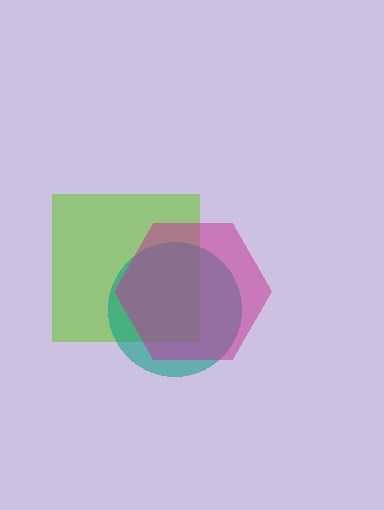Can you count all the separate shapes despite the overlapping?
Yes, there are 3 separate shapes.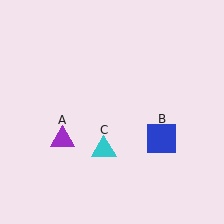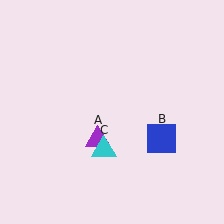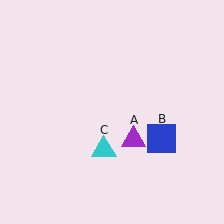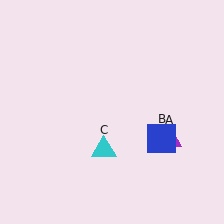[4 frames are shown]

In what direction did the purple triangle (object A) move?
The purple triangle (object A) moved right.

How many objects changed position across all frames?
1 object changed position: purple triangle (object A).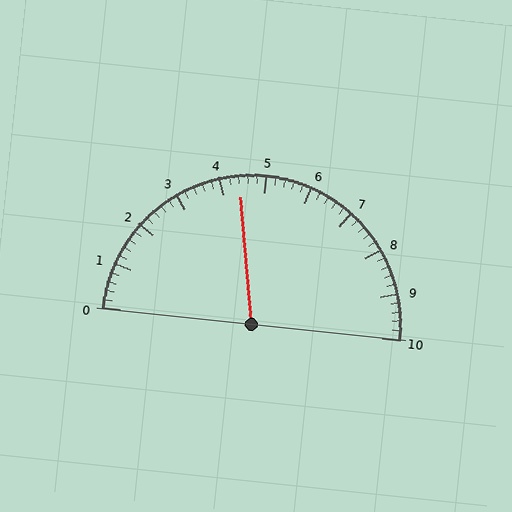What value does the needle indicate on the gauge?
The needle indicates approximately 4.4.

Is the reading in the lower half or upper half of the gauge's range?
The reading is in the lower half of the range (0 to 10).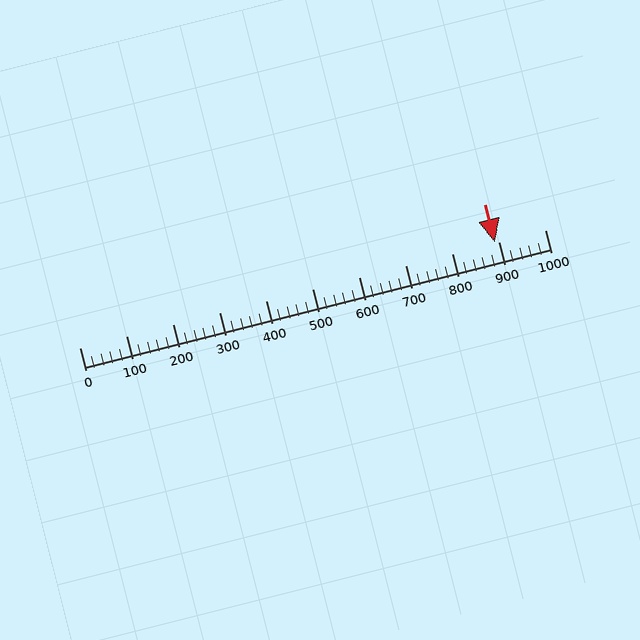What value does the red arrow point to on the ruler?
The red arrow points to approximately 892.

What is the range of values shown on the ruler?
The ruler shows values from 0 to 1000.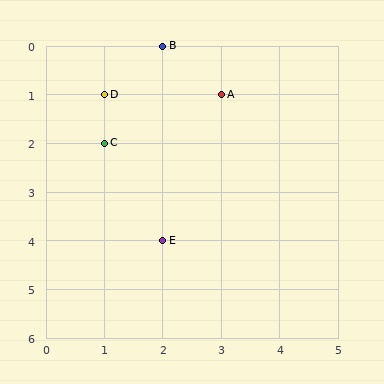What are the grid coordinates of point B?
Point B is at grid coordinates (2, 0).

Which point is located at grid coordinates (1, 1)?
Point D is at (1, 1).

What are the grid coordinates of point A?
Point A is at grid coordinates (3, 1).